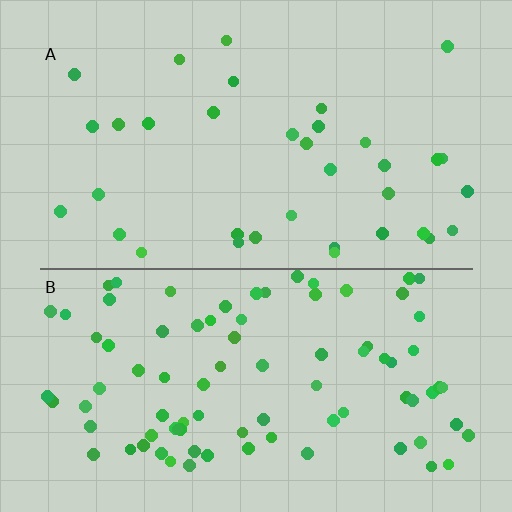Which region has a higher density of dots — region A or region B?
B (the bottom).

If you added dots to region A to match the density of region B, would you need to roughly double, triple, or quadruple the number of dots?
Approximately double.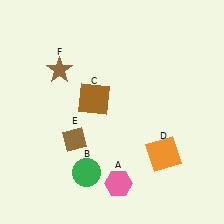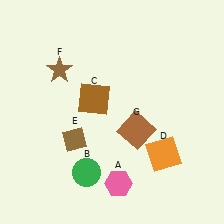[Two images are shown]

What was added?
A brown square (G) was added in Image 2.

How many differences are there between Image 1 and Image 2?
There is 1 difference between the two images.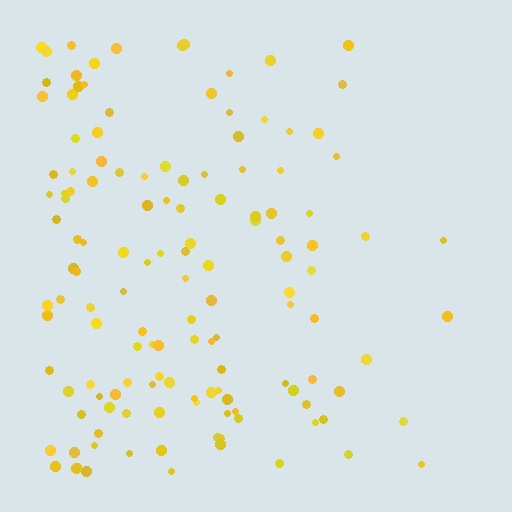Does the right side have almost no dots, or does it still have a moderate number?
Still a moderate number, just noticeably fewer than the left.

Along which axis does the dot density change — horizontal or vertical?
Horizontal.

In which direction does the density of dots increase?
From right to left, with the left side densest.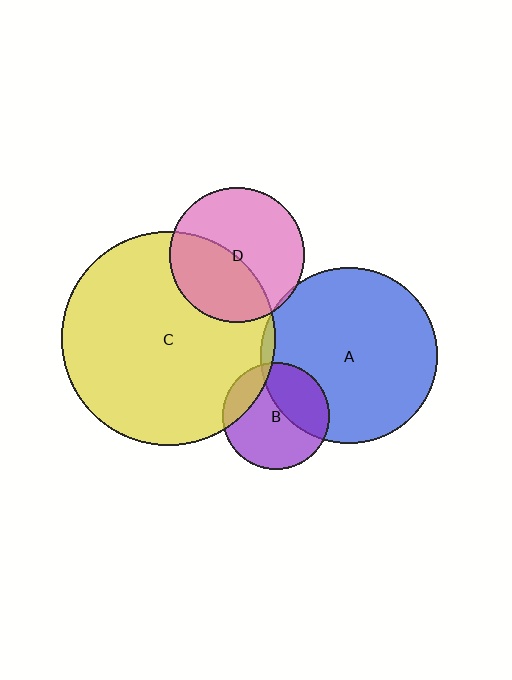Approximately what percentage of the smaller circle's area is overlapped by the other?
Approximately 35%.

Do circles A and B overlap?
Yes.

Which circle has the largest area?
Circle C (yellow).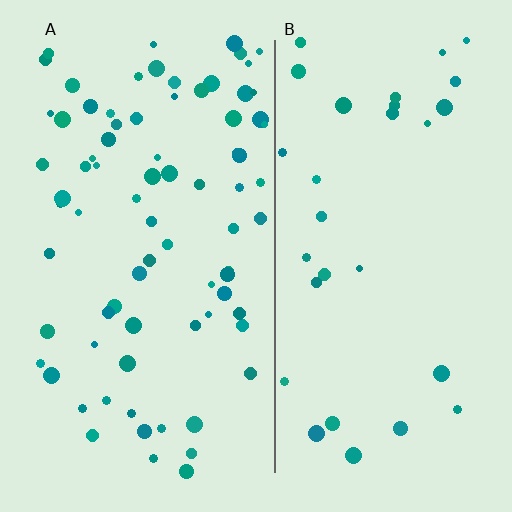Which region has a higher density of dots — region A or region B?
A (the left).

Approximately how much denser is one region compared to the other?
Approximately 2.6× — region A over region B.